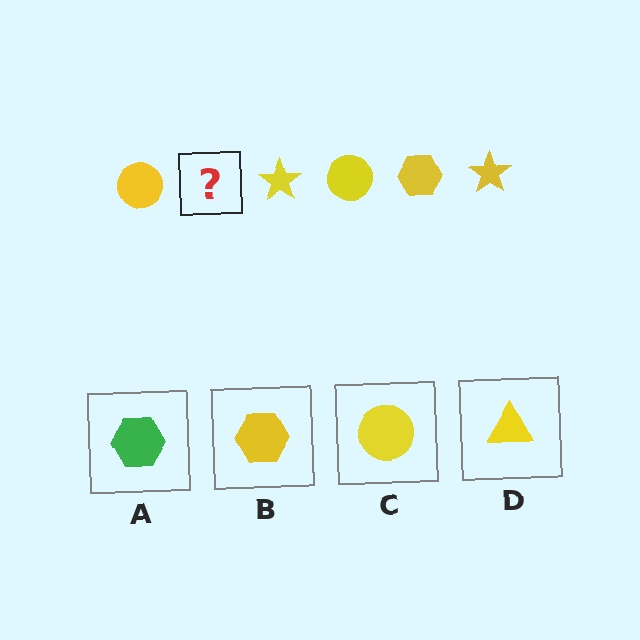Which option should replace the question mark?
Option B.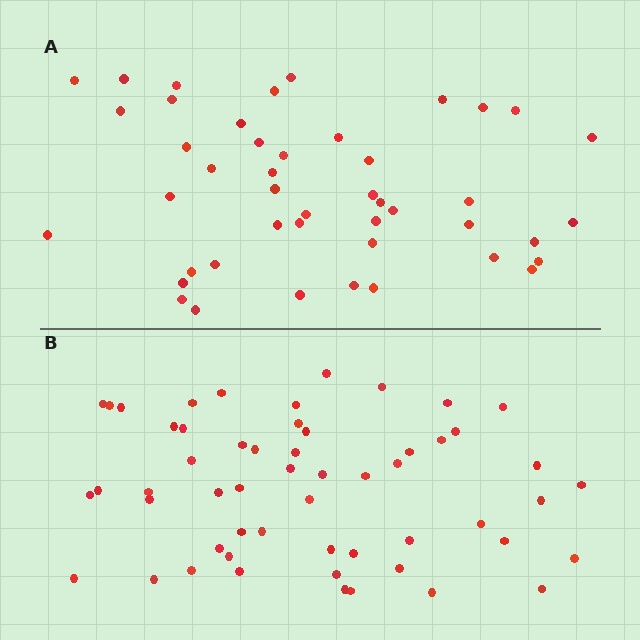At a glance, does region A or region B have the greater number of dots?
Region B (the bottom region) has more dots.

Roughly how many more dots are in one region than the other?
Region B has roughly 10 or so more dots than region A.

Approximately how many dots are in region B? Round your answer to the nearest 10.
About 60 dots. (The exact count is 55, which rounds to 60.)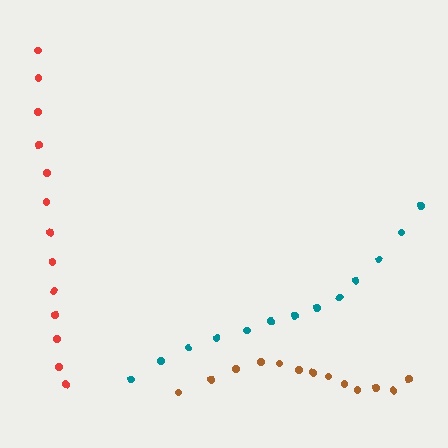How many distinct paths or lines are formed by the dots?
There are 3 distinct paths.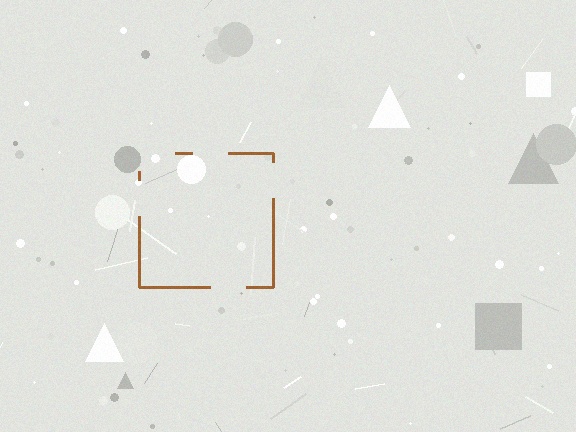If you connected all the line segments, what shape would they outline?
They would outline a square.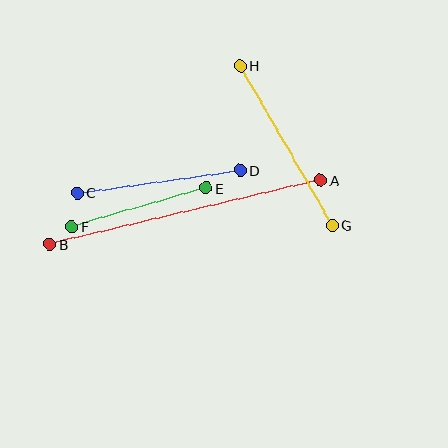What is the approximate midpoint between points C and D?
The midpoint is at approximately (159, 182) pixels.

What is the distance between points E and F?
The distance is approximately 140 pixels.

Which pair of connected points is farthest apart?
Points A and B are farthest apart.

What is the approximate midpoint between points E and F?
The midpoint is at approximately (139, 207) pixels.